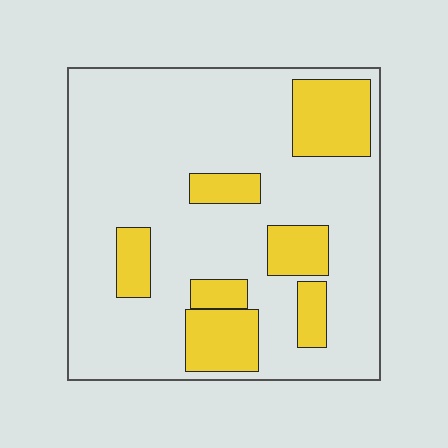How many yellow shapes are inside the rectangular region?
7.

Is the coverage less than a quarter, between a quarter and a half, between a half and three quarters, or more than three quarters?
Less than a quarter.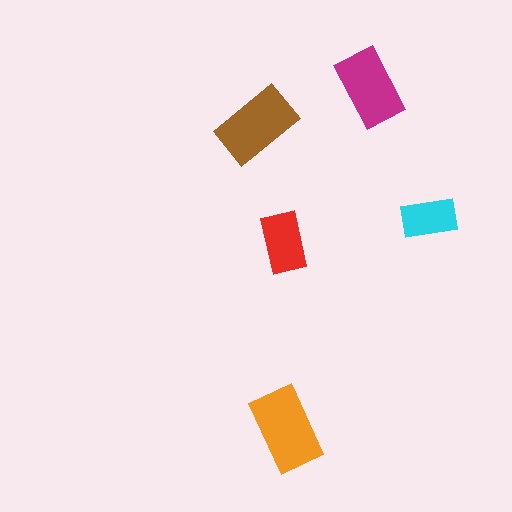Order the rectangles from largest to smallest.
the orange one, the brown one, the magenta one, the red one, the cyan one.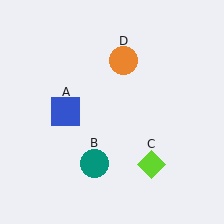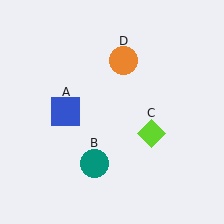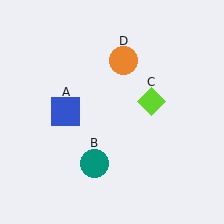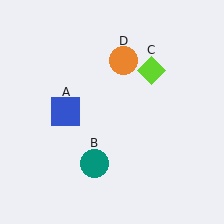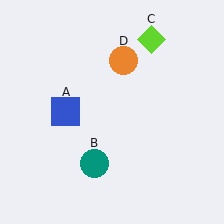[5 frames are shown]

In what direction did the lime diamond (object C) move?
The lime diamond (object C) moved up.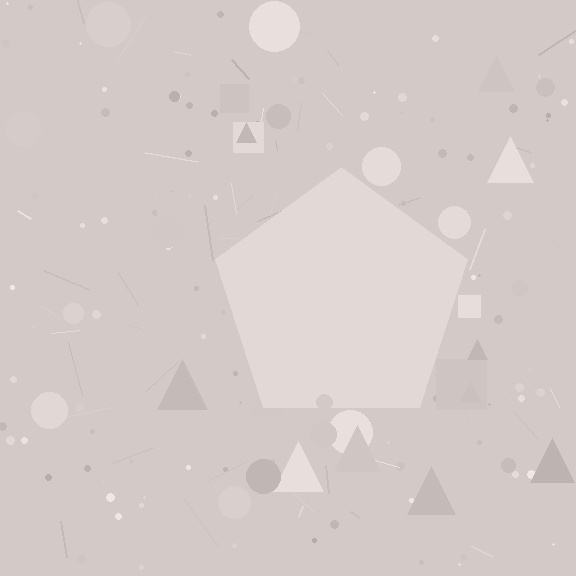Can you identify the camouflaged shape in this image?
The camouflaged shape is a pentagon.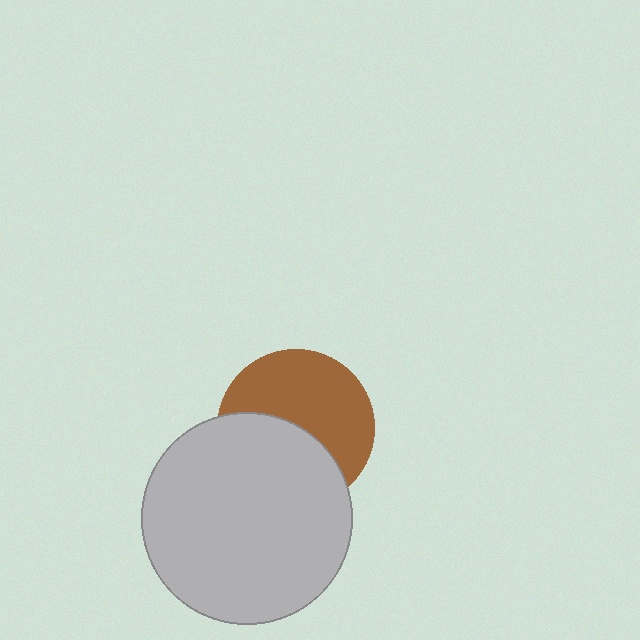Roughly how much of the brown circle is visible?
About half of it is visible (roughly 55%).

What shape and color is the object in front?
The object in front is a light gray circle.